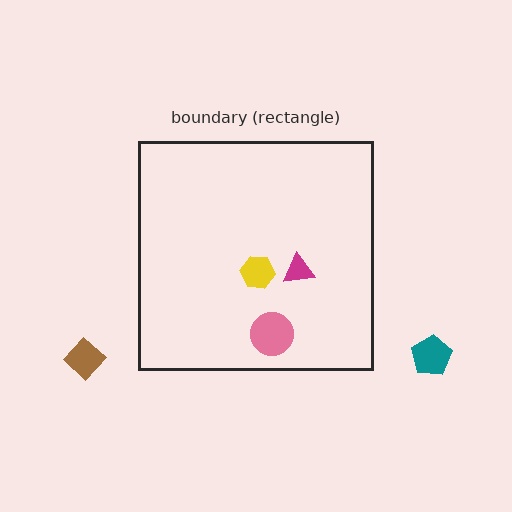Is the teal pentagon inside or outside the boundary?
Outside.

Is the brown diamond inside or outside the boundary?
Outside.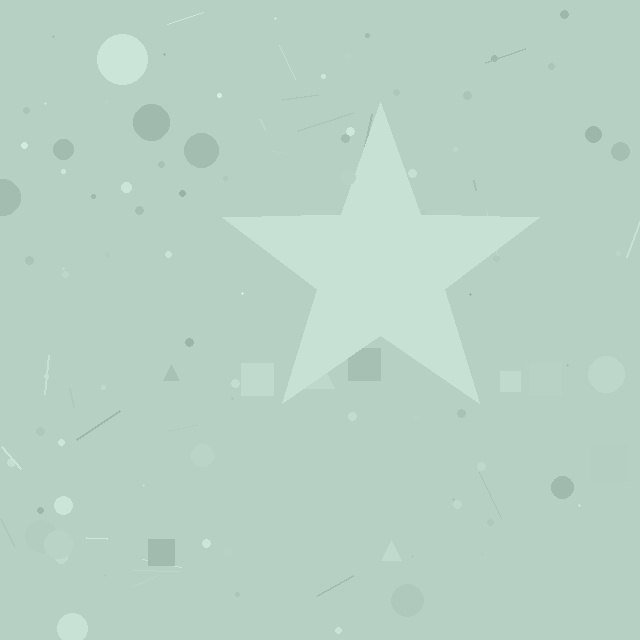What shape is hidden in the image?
A star is hidden in the image.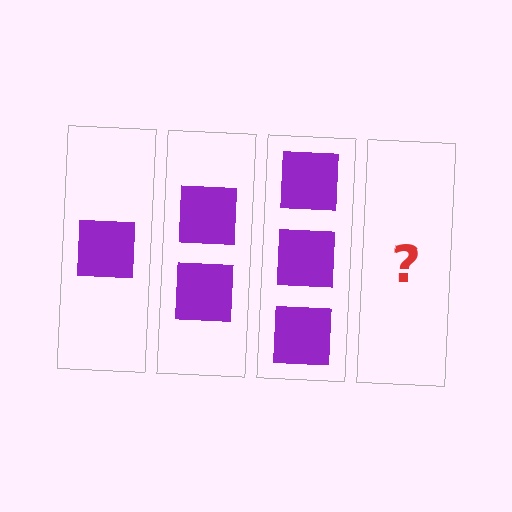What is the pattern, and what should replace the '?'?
The pattern is that each step adds one more square. The '?' should be 4 squares.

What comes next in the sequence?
The next element should be 4 squares.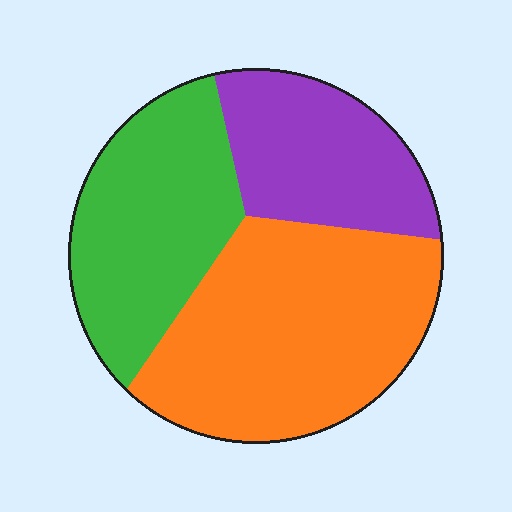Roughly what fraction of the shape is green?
Green covers about 30% of the shape.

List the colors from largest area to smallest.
From largest to smallest: orange, green, purple.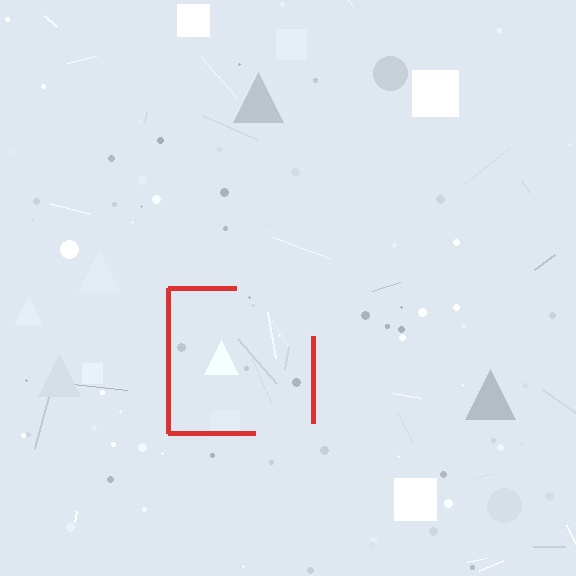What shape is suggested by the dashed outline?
The dashed outline suggests a square.